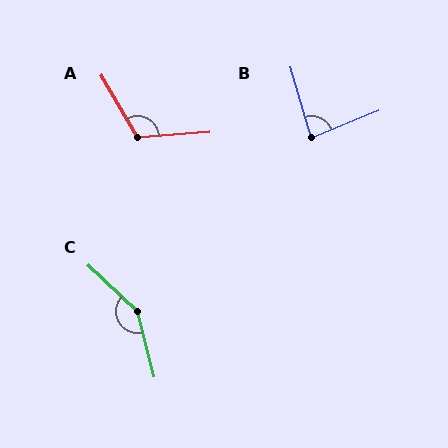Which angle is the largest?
C, at approximately 147 degrees.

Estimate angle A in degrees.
Approximately 116 degrees.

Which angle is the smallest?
B, at approximately 84 degrees.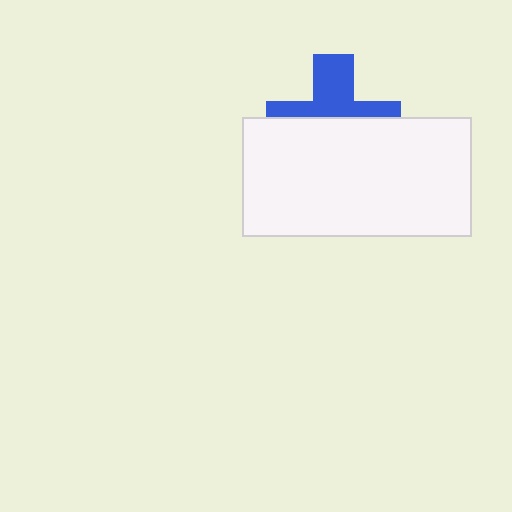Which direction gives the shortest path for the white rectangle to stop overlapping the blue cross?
Moving down gives the shortest separation.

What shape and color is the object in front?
The object in front is a white rectangle.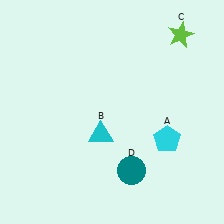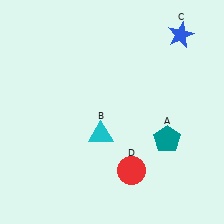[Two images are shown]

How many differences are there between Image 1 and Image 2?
There are 3 differences between the two images.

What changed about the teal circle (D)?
In Image 1, D is teal. In Image 2, it changed to red.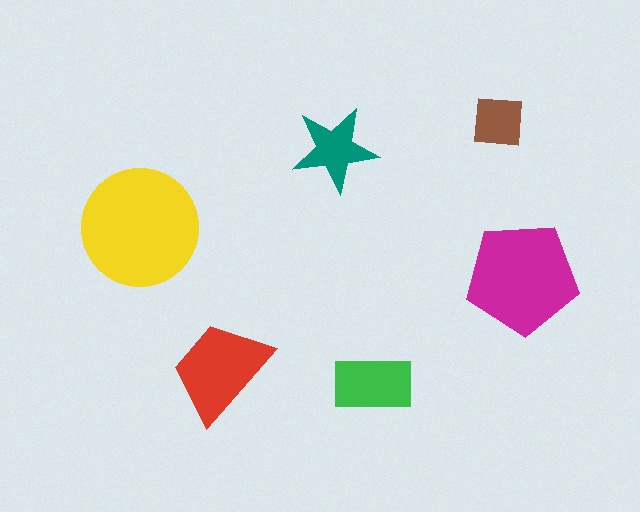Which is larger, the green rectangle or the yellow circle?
The yellow circle.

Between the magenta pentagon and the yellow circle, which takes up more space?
The yellow circle.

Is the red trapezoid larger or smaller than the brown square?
Larger.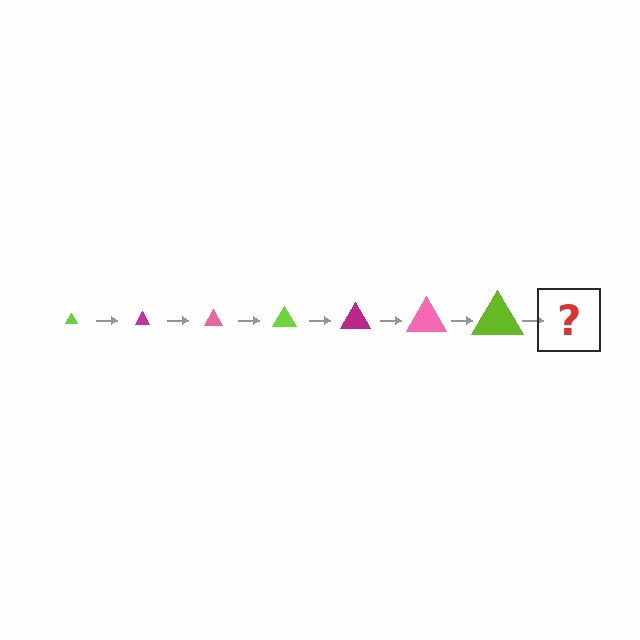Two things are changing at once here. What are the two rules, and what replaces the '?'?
The two rules are that the triangle grows larger each step and the color cycles through lime, magenta, and pink. The '?' should be a magenta triangle, larger than the previous one.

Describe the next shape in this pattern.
It should be a magenta triangle, larger than the previous one.